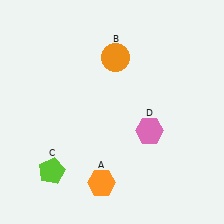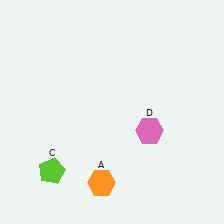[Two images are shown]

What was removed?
The orange circle (B) was removed in Image 2.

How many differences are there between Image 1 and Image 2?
There is 1 difference between the two images.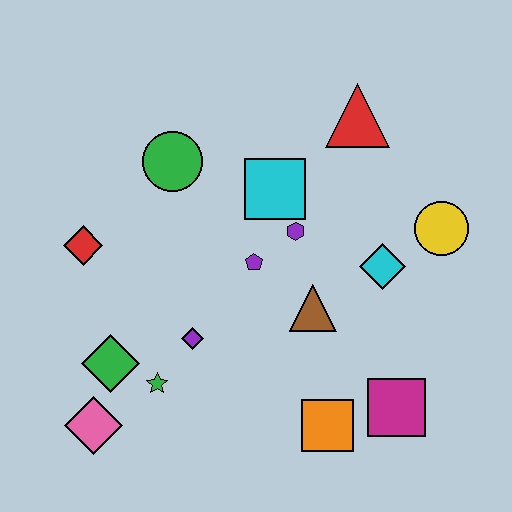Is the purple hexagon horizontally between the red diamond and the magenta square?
Yes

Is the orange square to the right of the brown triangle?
Yes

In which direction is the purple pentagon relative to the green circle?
The purple pentagon is below the green circle.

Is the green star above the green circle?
No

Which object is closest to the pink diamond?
The green diamond is closest to the pink diamond.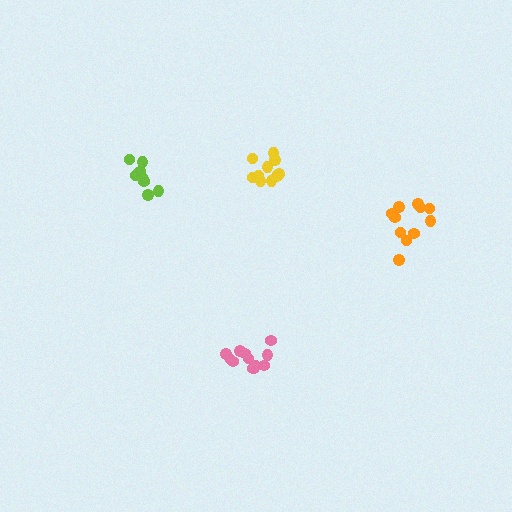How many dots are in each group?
Group 1: 8 dots, Group 2: 11 dots, Group 3: 11 dots, Group 4: 12 dots (42 total).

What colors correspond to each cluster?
The clusters are colored: lime, yellow, orange, pink.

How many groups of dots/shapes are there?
There are 4 groups.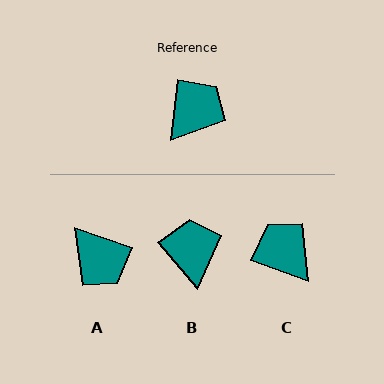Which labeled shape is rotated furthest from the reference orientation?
A, about 102 degrees away.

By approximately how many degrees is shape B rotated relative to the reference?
Approximately 46 degrees counter-clockwise.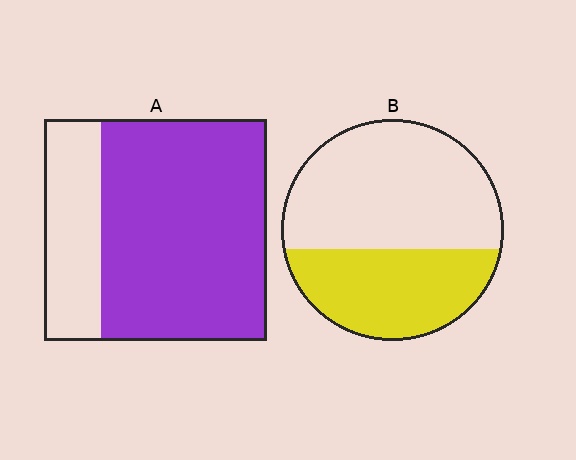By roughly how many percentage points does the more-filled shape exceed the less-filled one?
By roughly 35 percentage points (A over B).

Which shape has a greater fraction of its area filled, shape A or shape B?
Shape A.